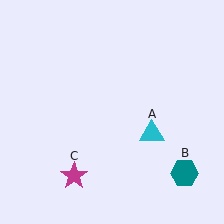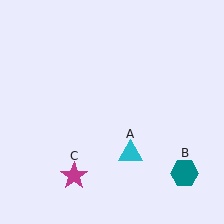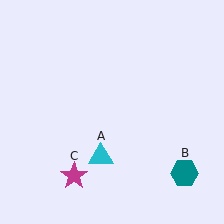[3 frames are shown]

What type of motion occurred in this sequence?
The cyan triangle (object A) rotated clockwise around the center of the scene.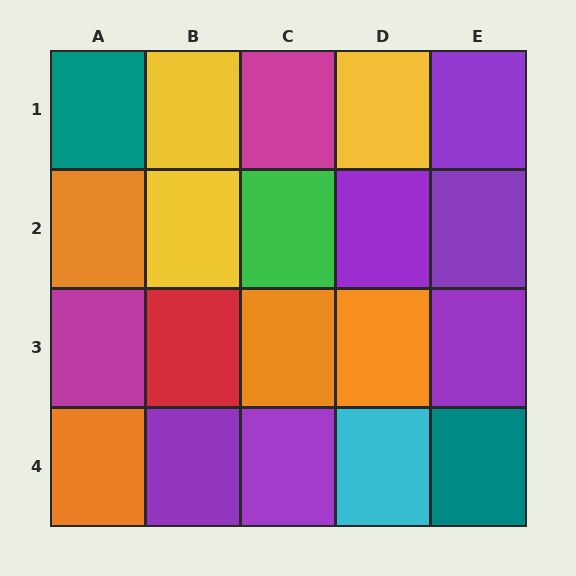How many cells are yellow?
3 cells are yellow.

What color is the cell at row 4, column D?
Cyan.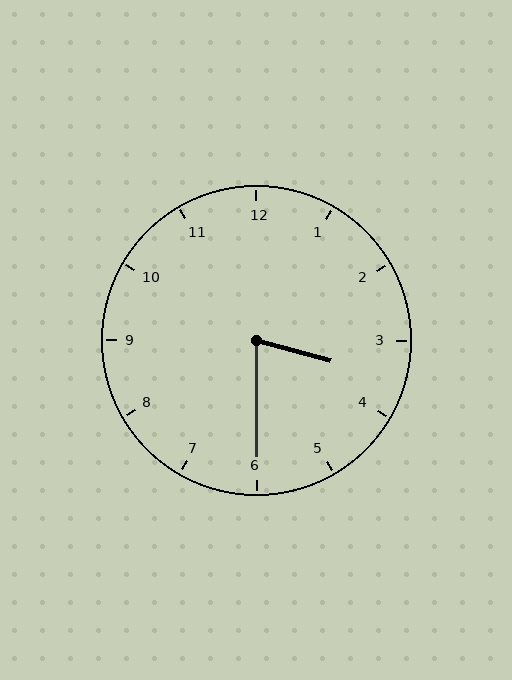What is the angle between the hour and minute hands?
Approximately 75 degrees.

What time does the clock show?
3:30.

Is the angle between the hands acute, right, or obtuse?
It is acute.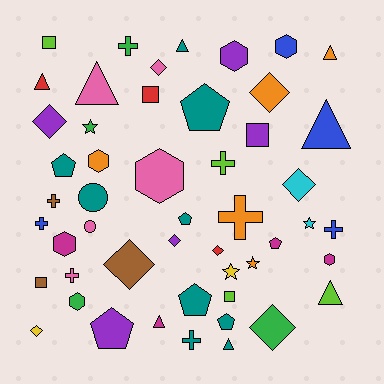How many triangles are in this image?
There are 8 triangles.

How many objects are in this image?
There are 50 objects.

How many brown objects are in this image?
There are 3 brown objects.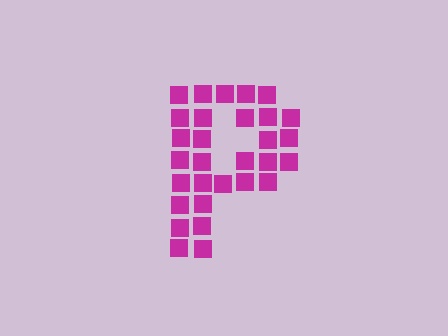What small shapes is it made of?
It is made of small squares.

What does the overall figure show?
The overall figure shows the letter P.